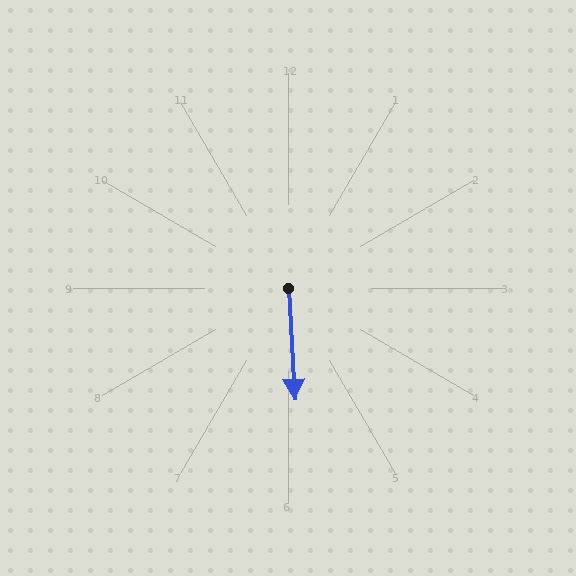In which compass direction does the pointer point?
South.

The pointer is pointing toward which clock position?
Roughly 6 o'clock.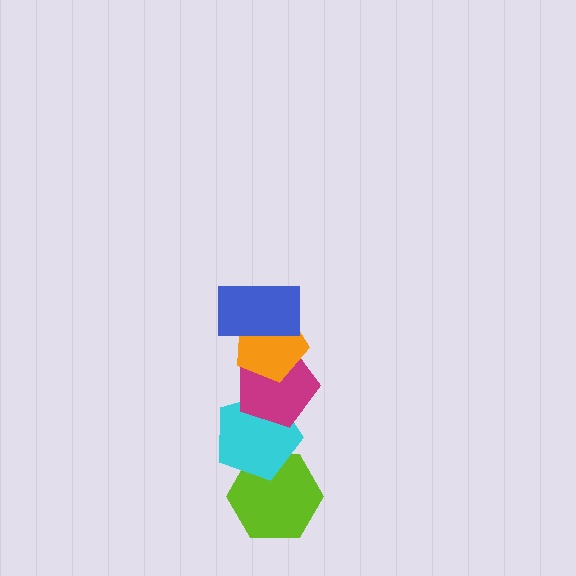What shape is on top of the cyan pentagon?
The magenta pentagon is on top of the cyan pentagon.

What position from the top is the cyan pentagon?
The cyan pentagon is 4th from the top.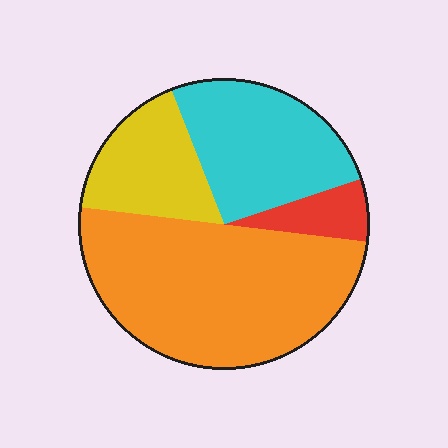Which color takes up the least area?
Red, at roughly 5%.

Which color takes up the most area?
Orange, at roughly 50%.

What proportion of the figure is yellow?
Yellow takes up between a sixth and a third of the figure.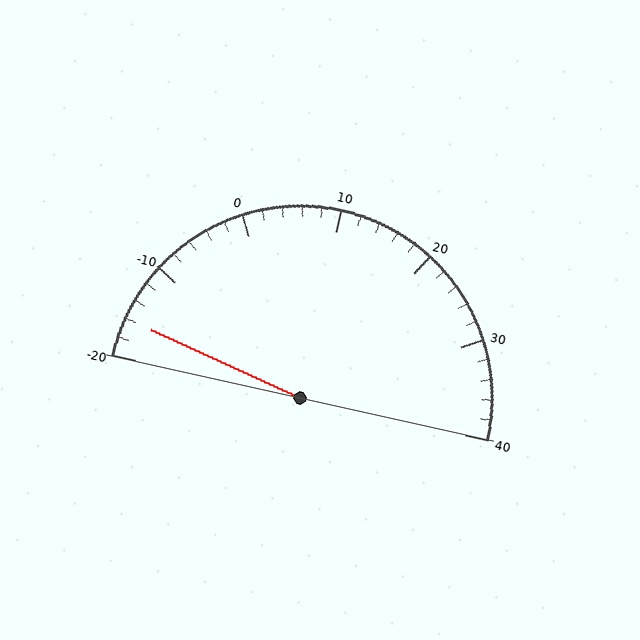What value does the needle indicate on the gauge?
The needle indicates approximately -16.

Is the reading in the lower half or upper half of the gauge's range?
The reading is in the lower half of the range (-20 to 40).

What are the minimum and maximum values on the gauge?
The gauge ranges from -20 to 40.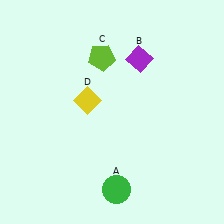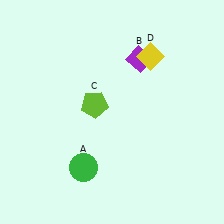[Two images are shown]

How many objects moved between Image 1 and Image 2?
3 objects moved between the two images.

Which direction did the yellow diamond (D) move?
The yellow diamond (D) moved right.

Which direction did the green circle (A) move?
The green circle (A) moved left.